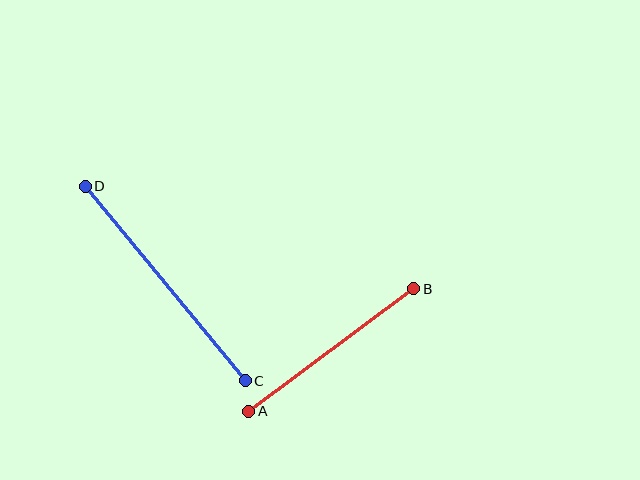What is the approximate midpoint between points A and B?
The midpoint is at approximately (331, 350) pixels.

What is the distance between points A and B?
The distance is approximately 206 pixels.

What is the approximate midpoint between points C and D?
The midpoint is at approximately (165, 284) pixels.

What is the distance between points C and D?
The distance is approximately 252 pixels.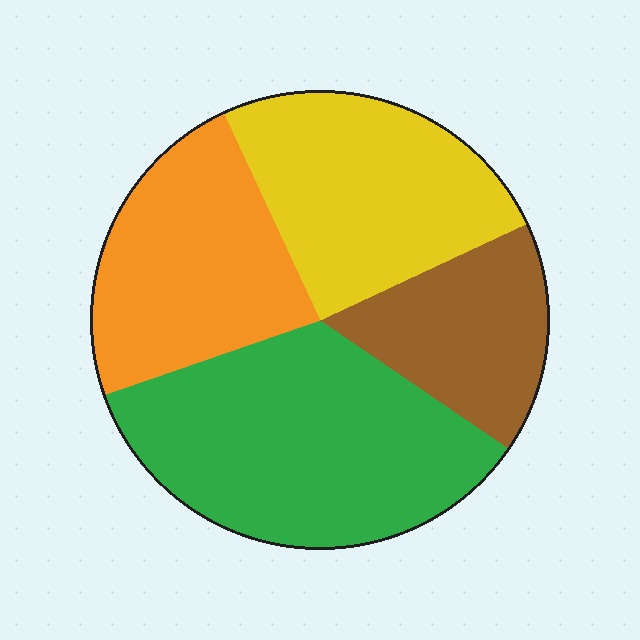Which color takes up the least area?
Brown, at roughly 15%.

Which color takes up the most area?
Green, at roughly 35%.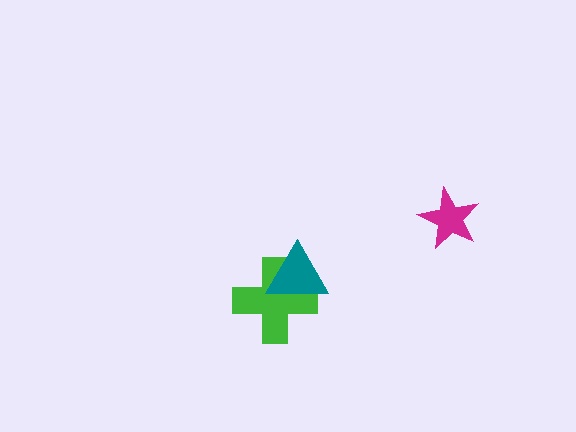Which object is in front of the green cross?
The teal triangle is in front of the green cross.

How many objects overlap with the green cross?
1 object overlaps with the green cross.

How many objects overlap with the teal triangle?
1 object overlaps with the teal triangle.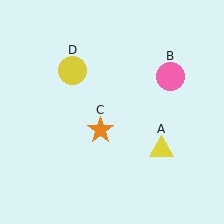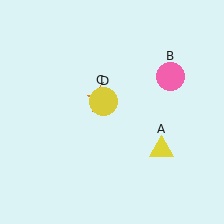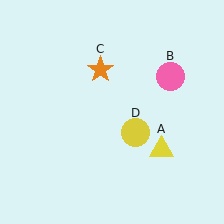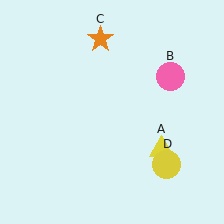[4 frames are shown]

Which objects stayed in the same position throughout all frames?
Yellow triangle (object A) and pink circle (object B) remained stationary.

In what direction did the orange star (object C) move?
The orange star (object C) moved up.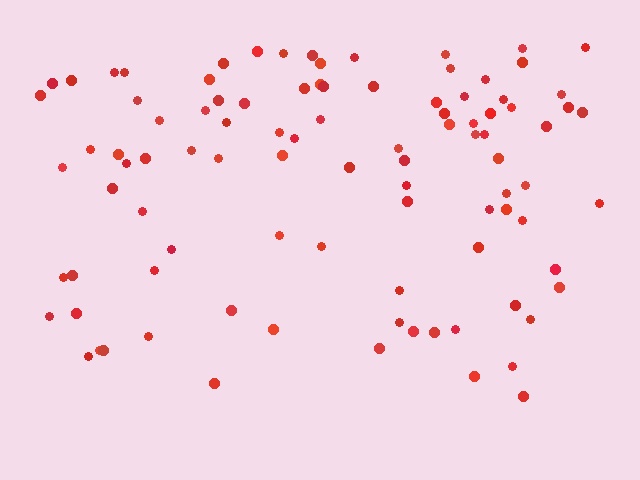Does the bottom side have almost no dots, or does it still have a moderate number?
Still a moderate number, just noticeably fewer than the top.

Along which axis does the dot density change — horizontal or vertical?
Vertical.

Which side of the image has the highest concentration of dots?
The top.